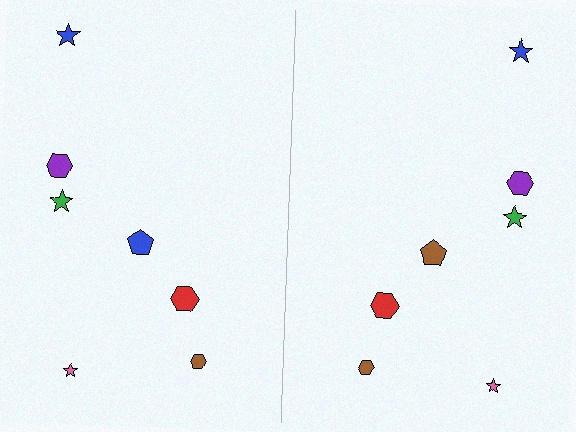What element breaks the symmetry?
The brown pentagon on the right side breaks the symmetry — its mirror counterpart is blue.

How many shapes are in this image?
There are 14 shapes in this image.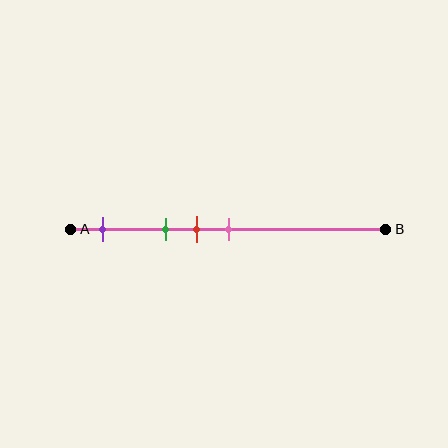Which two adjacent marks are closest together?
The red and pink marks are the closest adjacent pair.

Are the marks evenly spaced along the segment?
No, the marks are not evenly spaced.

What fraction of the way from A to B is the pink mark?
The pink mark is approximately 50% (0.5) of the way from A to B.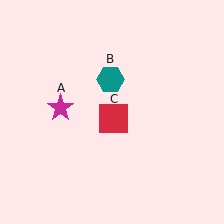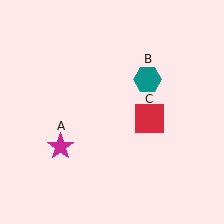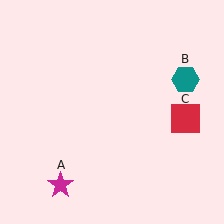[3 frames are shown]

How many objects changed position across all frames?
3 objects changed position: magenta star (object A), teal hexagon (object B), red square (object C).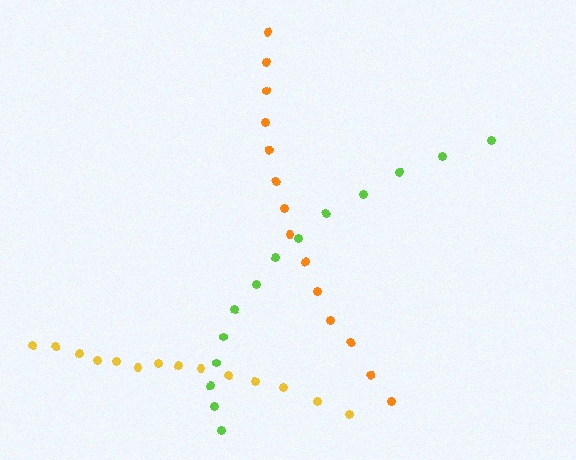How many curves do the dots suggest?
There are 3 distinct paths.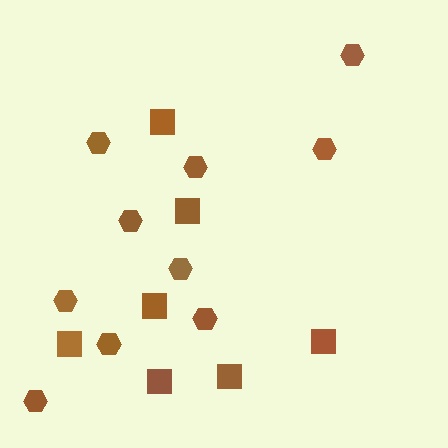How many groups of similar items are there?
There are 2 groups: one group of hexagons (10) and one group of squares (7).